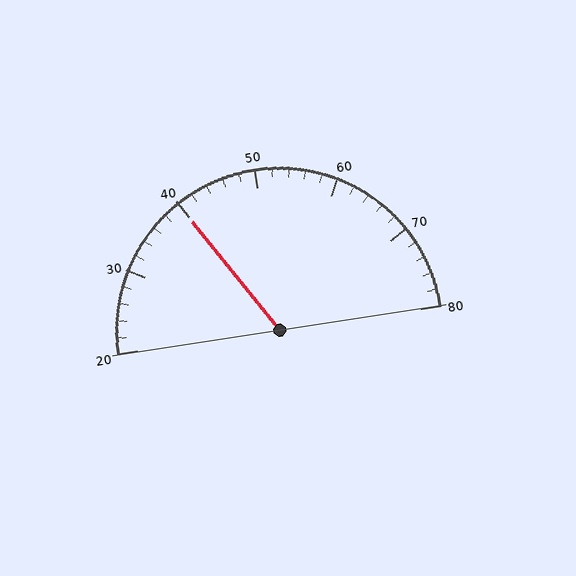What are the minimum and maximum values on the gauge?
The gauge ranges from 20 to 80.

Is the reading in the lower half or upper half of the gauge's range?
The reading is in the lower half of the range (20 to 80).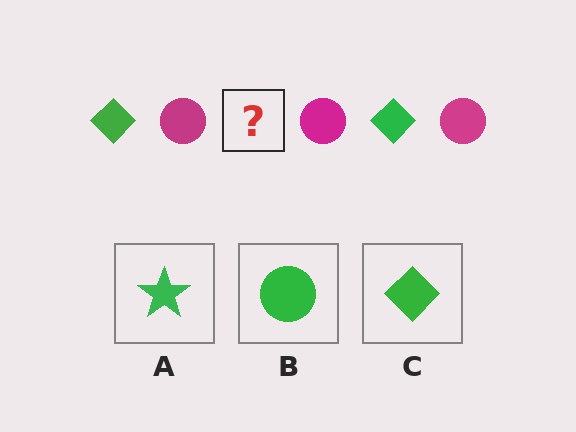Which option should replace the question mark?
Option C.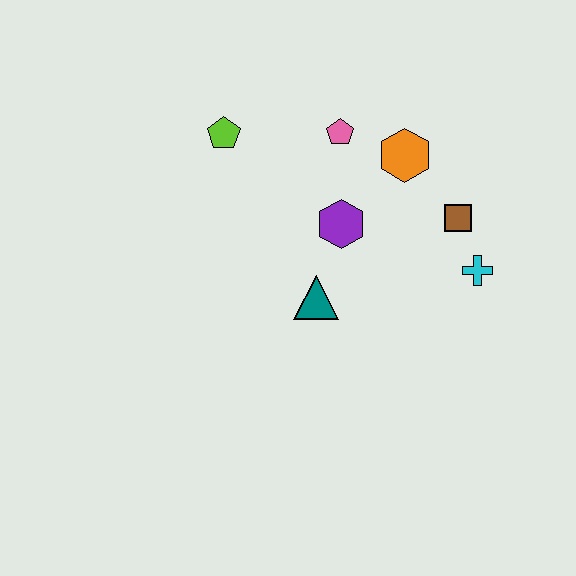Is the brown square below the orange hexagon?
Yes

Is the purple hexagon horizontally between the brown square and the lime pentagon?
Yes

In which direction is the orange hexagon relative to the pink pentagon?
The orange hexagon is to the right of the pink pentagon.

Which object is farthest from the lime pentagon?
The cyan cross is farthest from the lime pentagon.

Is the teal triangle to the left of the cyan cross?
Yes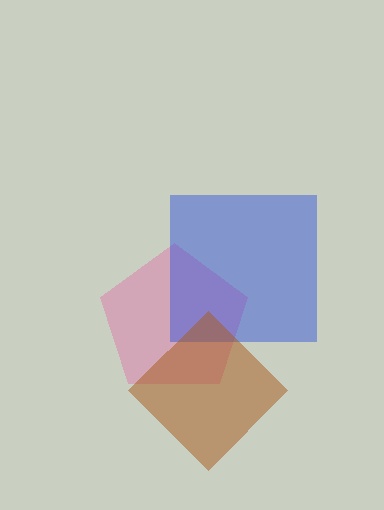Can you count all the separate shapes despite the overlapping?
Yes, there are 3 separate shapes.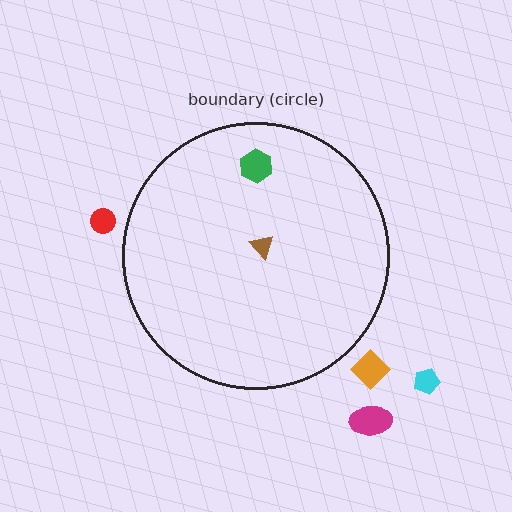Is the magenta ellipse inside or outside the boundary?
Outside.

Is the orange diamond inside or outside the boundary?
Outside.